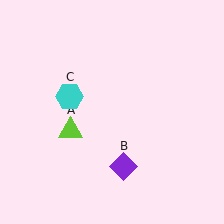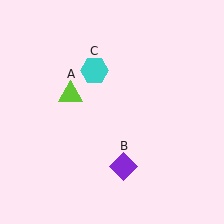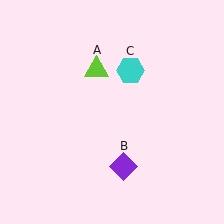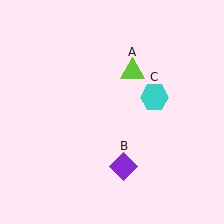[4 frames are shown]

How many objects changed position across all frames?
2 objects changed position: lime triangle (object A), cyan hexagon (object C).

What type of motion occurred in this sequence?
The lime triangle (object A), cyan hexagon (object C) rotated clockwise around the center of the scene.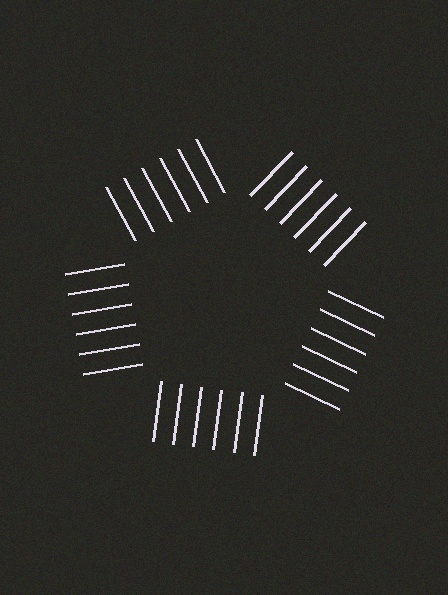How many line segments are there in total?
30 — 6 along each of the 5 edges.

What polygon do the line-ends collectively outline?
An illusory pentagon — the line segments terminate on its edges but no continuous stroke is drawn.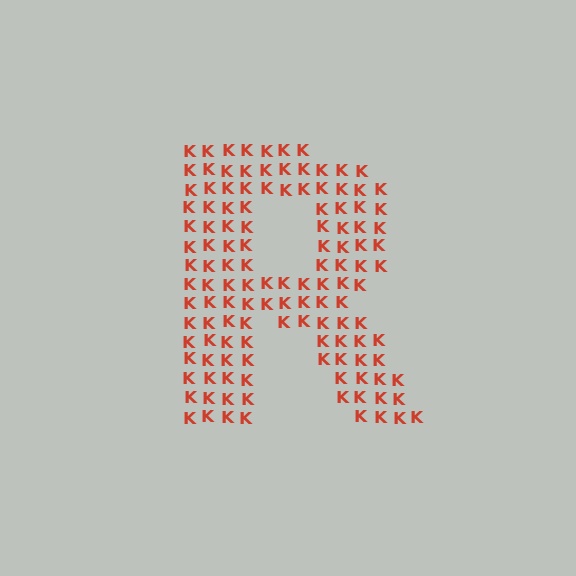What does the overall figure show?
The overall figure shows the letter R.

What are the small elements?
The small elements are letter K's.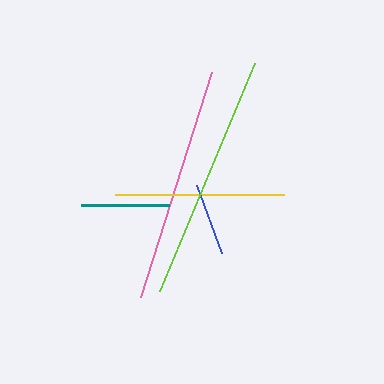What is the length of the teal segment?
The teal segment is approximately 88 pixels long.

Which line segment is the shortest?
The blue line is the shortest at approximately 73 pixels.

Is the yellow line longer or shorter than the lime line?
The lime line is longer than the yellow line.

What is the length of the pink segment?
The pink segment is approximately 237 pixels long.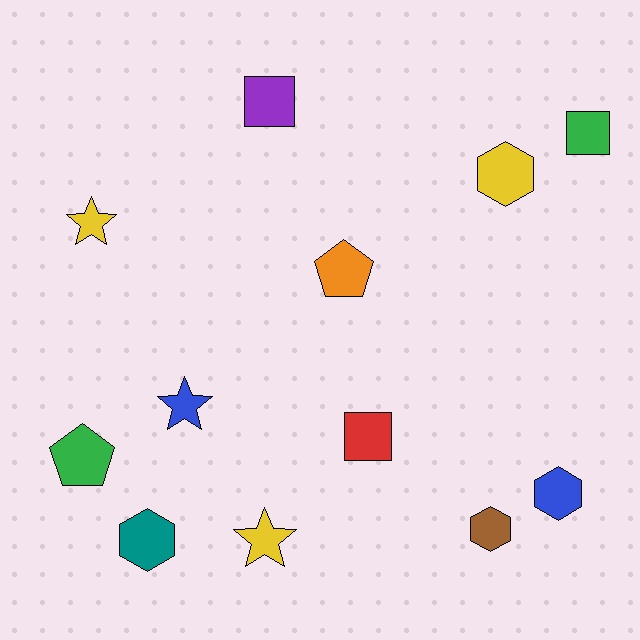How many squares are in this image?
There are 3 squares.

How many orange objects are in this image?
There is 1 orange object.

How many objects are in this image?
There are 12 objects.